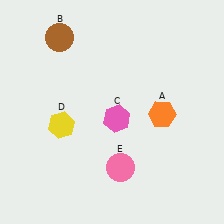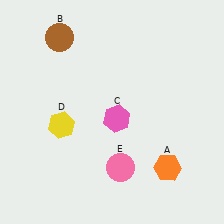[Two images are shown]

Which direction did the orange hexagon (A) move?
The orange hexagon (A) moved down.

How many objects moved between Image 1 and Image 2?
1 object moved between the two images.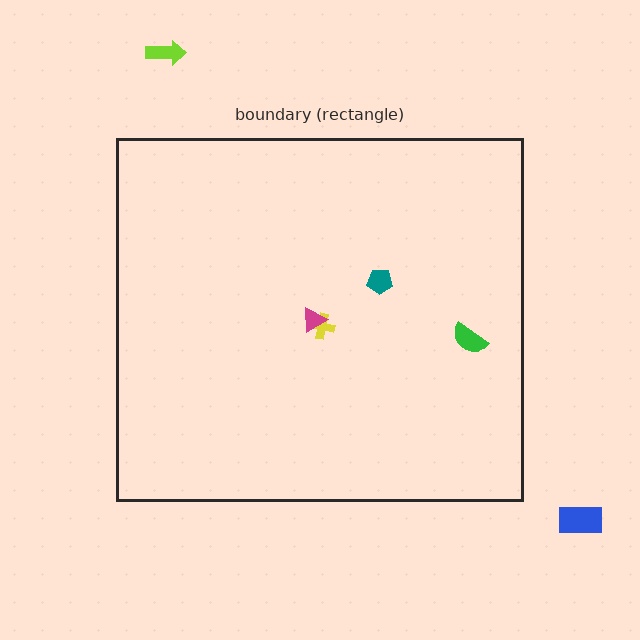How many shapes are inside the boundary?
4 inside, 2 outside.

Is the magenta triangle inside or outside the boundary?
Inside.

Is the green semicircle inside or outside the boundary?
Inside.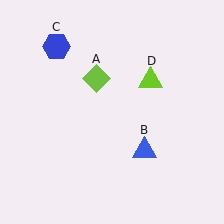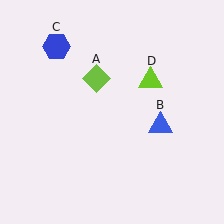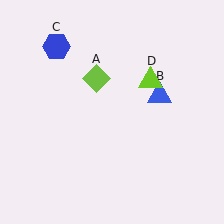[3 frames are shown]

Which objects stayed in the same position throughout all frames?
Lime diamond (object A) and blue hexagon (object C) and lime triangle (object D) remained stationary.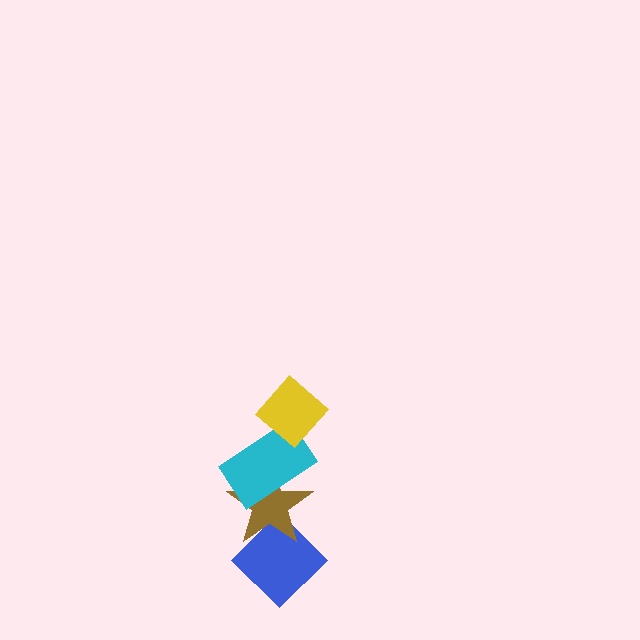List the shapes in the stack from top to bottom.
From top to bottom: the yellow diamond, the cyan rectangle, the brown star, the blue diamond.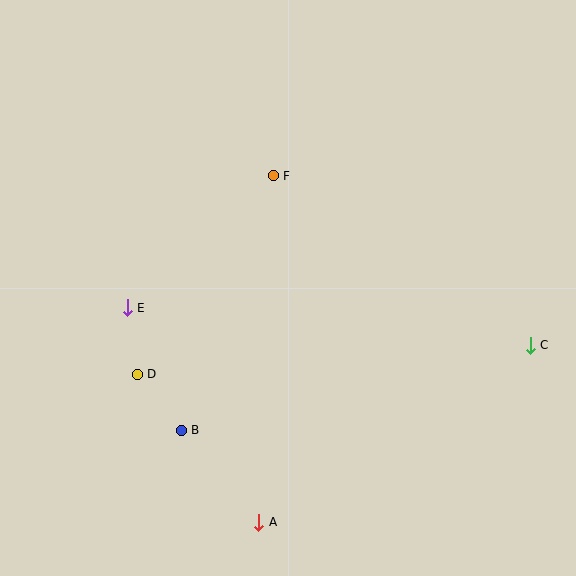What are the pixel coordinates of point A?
Point A is at (259, 522).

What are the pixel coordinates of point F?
Point F is at (273, 176).